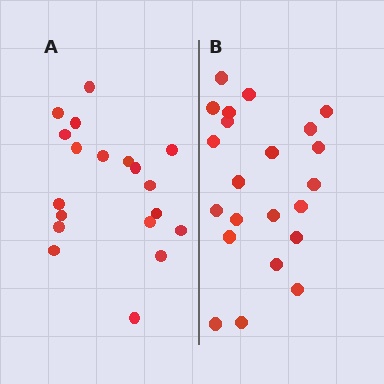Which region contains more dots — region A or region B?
Region B (the right region) has more dots.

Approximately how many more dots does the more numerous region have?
Region B has just a few more — roughly 2 or 3 more dots than region A.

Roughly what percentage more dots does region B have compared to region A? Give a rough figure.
About 15% more.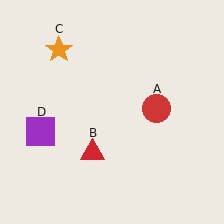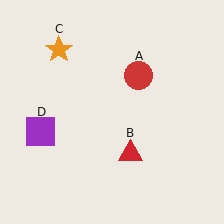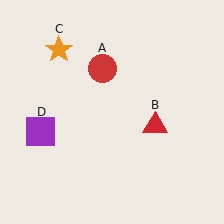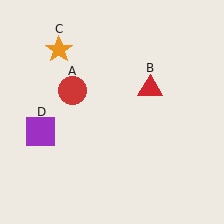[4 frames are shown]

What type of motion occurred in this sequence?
The red circle (object A), red triangle (object B) rotated counterclockwise around the center of the scene.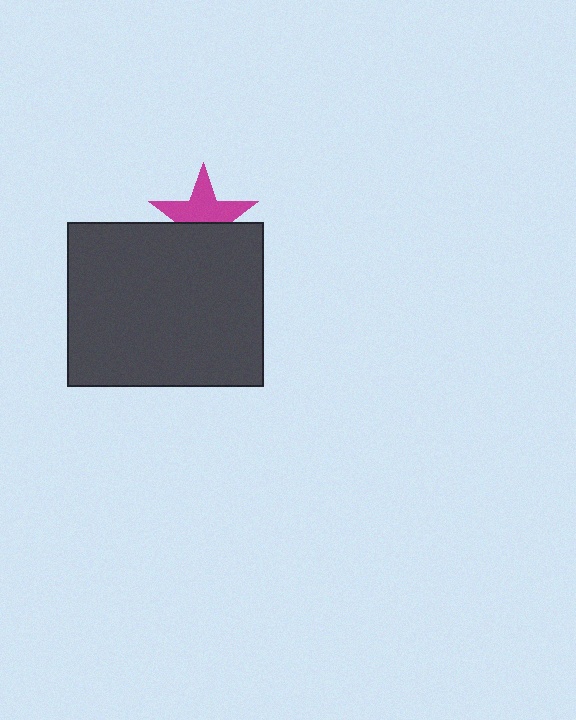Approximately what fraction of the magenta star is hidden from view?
Roughly 44% of the magenta star is hidden behind the dark gray rectangle.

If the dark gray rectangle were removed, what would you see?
You would see the complete magenta star.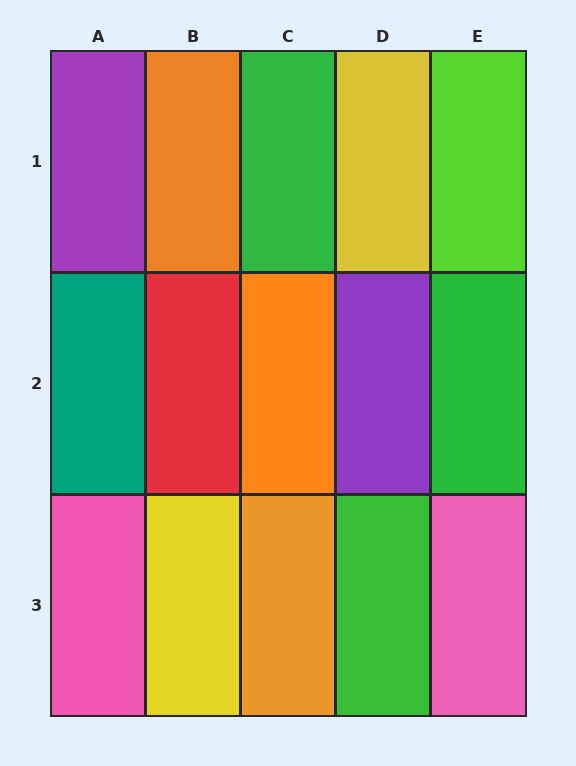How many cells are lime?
1 cell is lime.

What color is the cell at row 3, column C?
Orange.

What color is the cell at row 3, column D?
Green.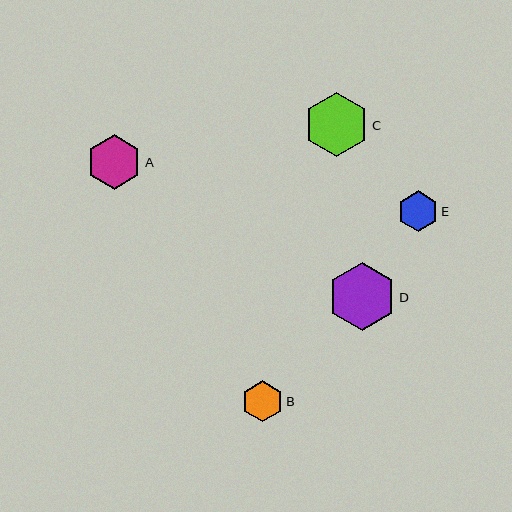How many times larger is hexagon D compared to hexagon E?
Hexagon D is approximately 1.7 times the size of hexagon E.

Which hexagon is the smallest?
Hexagon E is the smallest with a size of approximately 41 pixels.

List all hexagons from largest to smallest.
From largest to smallest: D, C, A, B, E.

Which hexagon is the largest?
Hexagon D is the largest with a size of approximately 68 pixels.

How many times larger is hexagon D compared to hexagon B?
Hexagon D is approximately 1.7 times the size of hexagon B.